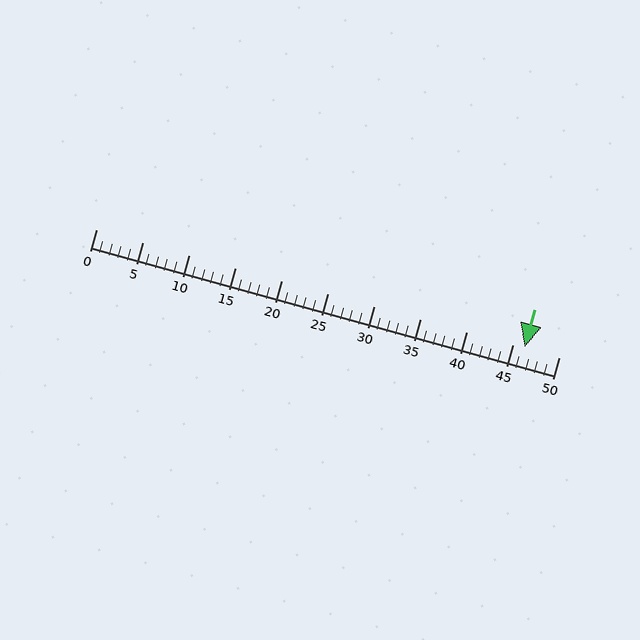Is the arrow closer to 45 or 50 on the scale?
The arrow is closer to 45.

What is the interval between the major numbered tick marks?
The major tick marks are spaced 5 units apart.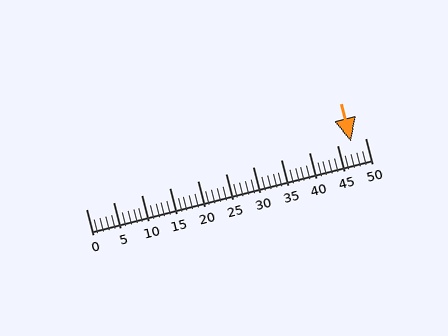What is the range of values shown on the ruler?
The ruler shows values from 0 to 50.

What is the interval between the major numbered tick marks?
The major tick marks are spaced 5 units apart.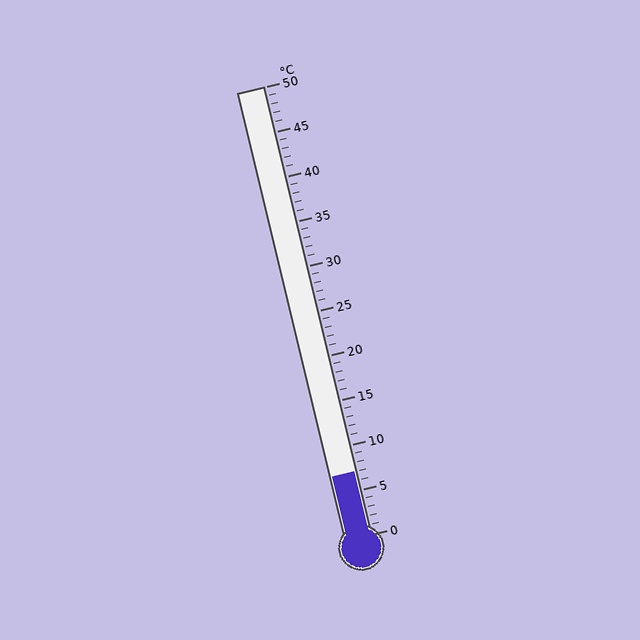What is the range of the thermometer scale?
The thermometer scale ranges from 0°C to 50°C.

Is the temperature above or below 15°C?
The temperature is below 15°C.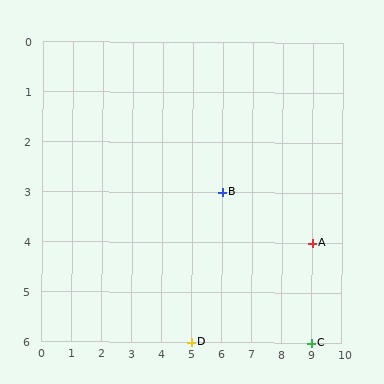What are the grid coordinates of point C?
Point C is at grid coordinates (9, 6).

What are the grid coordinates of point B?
Point B is at grid coordinates (6, 3).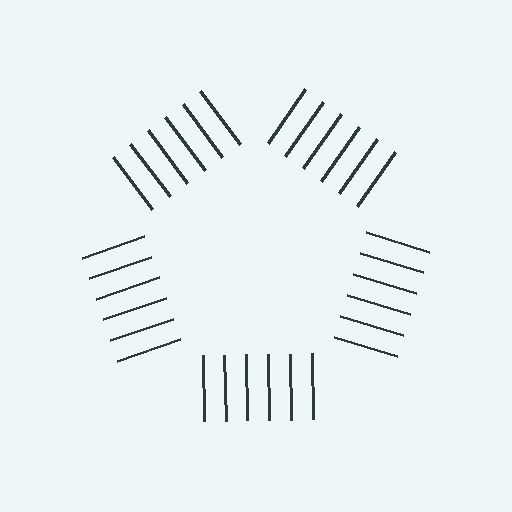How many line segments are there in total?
30 — 6 along each of the 5 edges.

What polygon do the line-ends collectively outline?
An illusory pentagon — the line segments terminate on its edges but no continuous stroke is drawn.